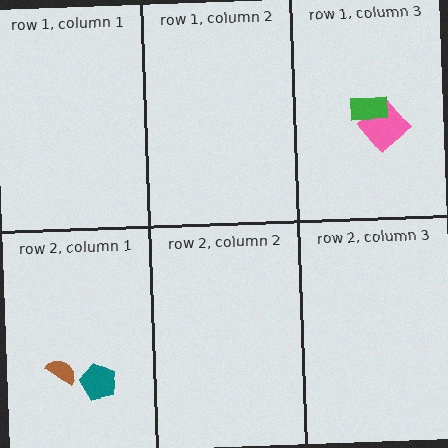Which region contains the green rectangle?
The row 1, column 3 region.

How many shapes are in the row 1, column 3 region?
2.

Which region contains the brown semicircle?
The row 2, column 1 region.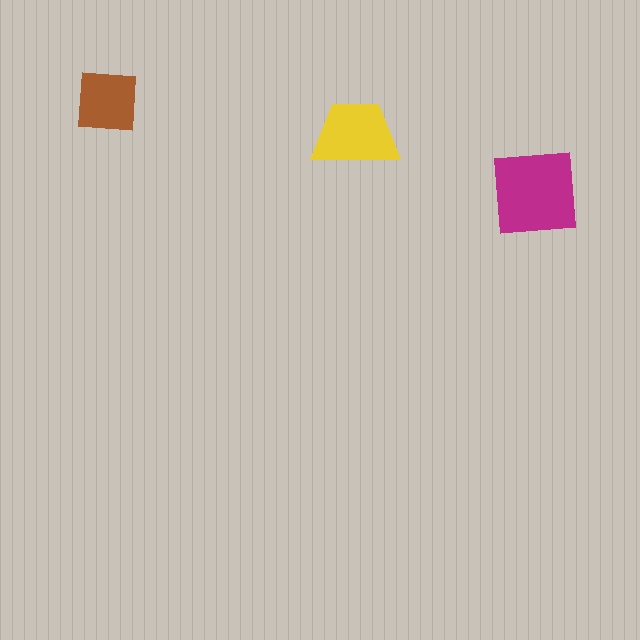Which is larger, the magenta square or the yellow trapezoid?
The magenta square.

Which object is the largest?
The magenta square.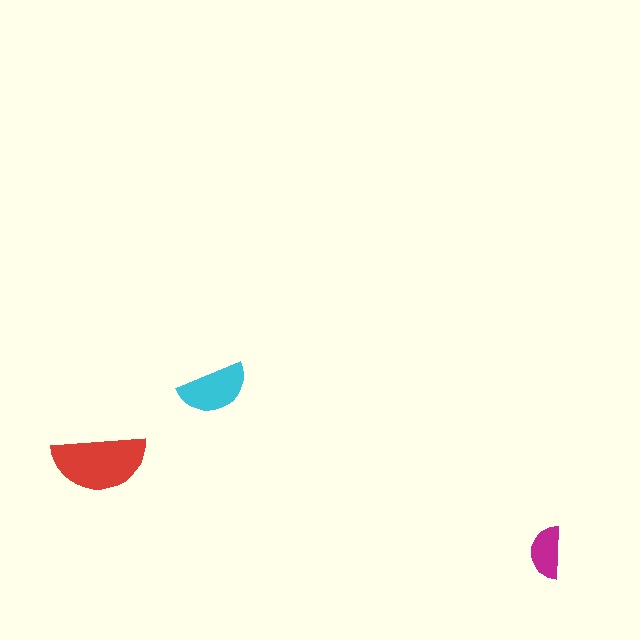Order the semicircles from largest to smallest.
the red one, the cyan one, the magenta one.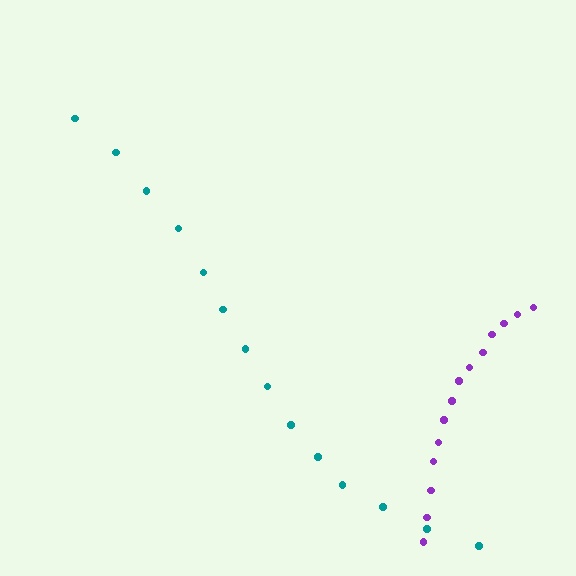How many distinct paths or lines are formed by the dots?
There are 2 distinct paths.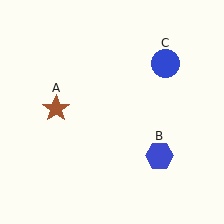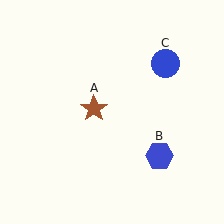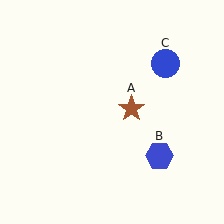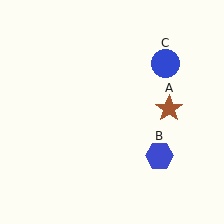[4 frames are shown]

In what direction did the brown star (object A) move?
The brown star (object A) moved right.